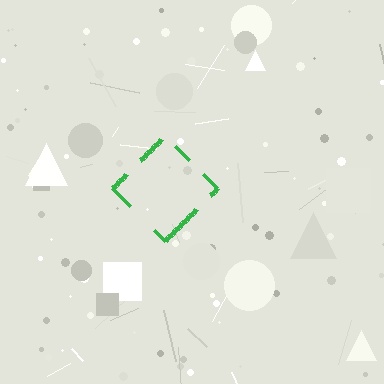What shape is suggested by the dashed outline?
The dashed outline suggests a diamond.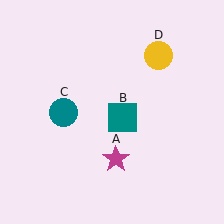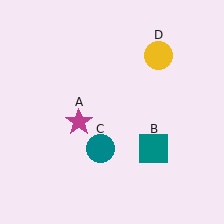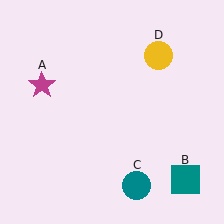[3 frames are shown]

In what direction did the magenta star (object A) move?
The magenta star (object A) moved up and to the left.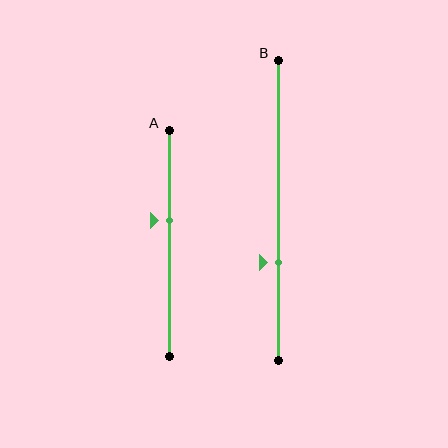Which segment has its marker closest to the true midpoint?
Segment A has its marker closest to the true midpoint.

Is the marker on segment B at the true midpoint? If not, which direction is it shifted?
No, the marker on segment B is shifted downward by about 17% of the segment length.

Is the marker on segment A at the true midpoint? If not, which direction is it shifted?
No, the marker on segment A is shifted upward by about 10% of the segment length.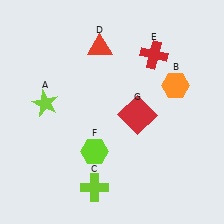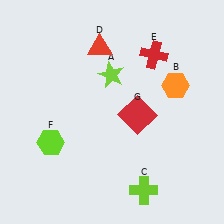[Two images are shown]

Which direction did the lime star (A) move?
The lime star (A) moved right.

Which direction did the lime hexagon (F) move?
The lime hexagon (F) moved left.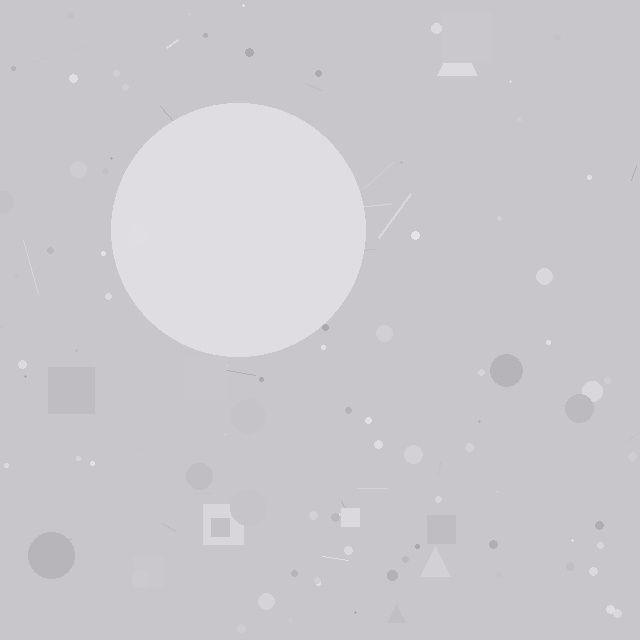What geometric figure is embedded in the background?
A circle is embedded in the background.